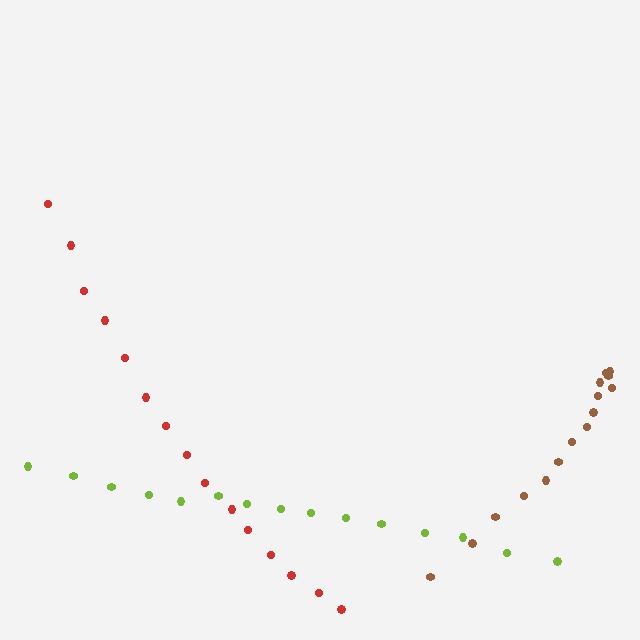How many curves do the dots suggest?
There are 3 distinct paths.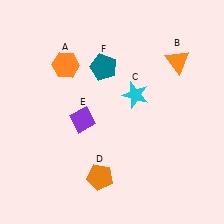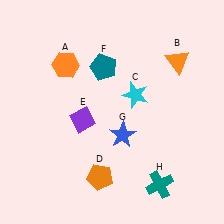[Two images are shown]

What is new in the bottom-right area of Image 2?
A teal cross (H) was added in the bottom-right area of Image 2.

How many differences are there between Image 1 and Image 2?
There are 2 differences between the two images.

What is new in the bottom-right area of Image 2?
A blue star (G) was added in the bottom-right area of Image 2.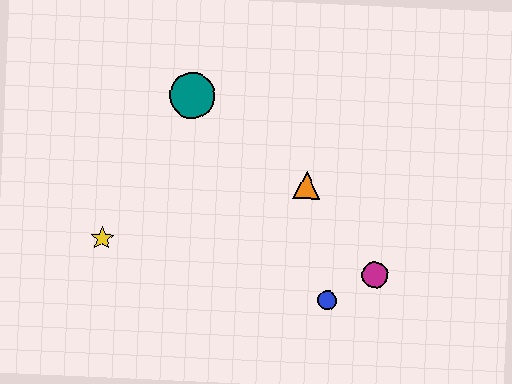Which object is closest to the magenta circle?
The blue circle is closest to the magenta circle.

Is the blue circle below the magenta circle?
Yes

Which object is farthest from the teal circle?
The magenta circle is farthest from the teal circle.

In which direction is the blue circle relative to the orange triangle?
The blue circle is below the orange triangle.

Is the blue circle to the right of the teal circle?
Yes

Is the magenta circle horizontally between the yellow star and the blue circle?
No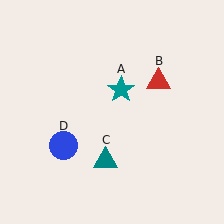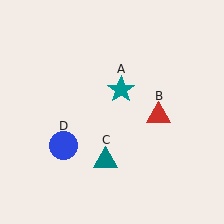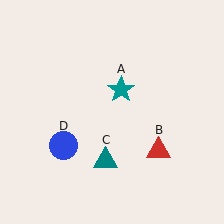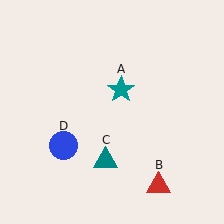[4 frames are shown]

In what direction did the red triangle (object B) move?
The red triangle (object B) moved down.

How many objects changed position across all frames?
1 object changed position: red triangle (object B).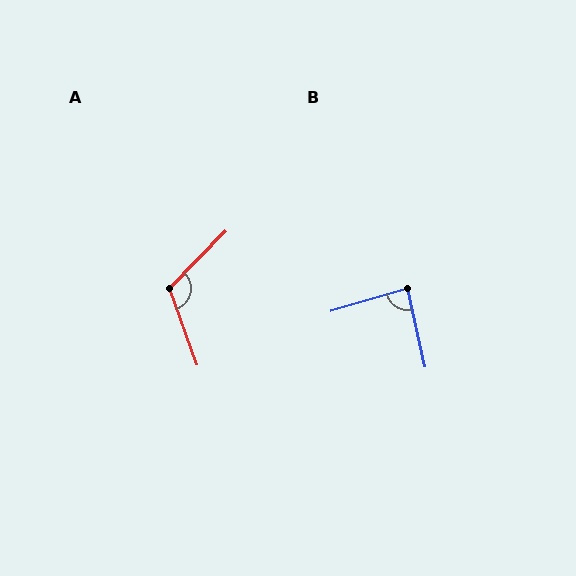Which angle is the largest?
A, at approximately 116 degrees.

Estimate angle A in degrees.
Approximately 116 degrees.